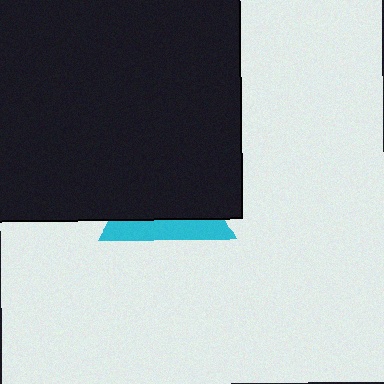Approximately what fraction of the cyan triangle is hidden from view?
Roughly 69% of the cyan triangle is hidden behind the black rectangle.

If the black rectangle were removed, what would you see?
You would see the complete cyan triangle.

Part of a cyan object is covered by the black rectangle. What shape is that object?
It is a triangle.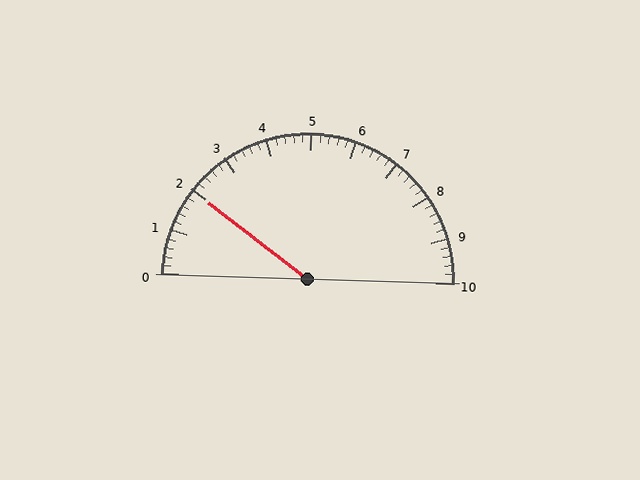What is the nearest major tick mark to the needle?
The nearest major tick mark is 2.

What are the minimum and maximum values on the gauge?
The gauge ranges from 0 to 10.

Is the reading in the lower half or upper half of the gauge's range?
The reading is in the lower half of the range (0 to 10).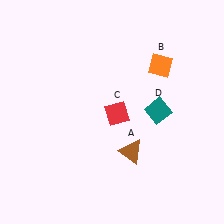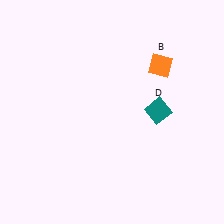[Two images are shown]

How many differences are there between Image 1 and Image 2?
There are 2 differences between the two images.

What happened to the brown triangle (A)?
The brown triangle (A) was removed in Image 2. It was in the bottom-right area of Image 1.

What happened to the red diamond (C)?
The red diamond (C) was removed in Image 2. It was in the bottom-right area of Image 1.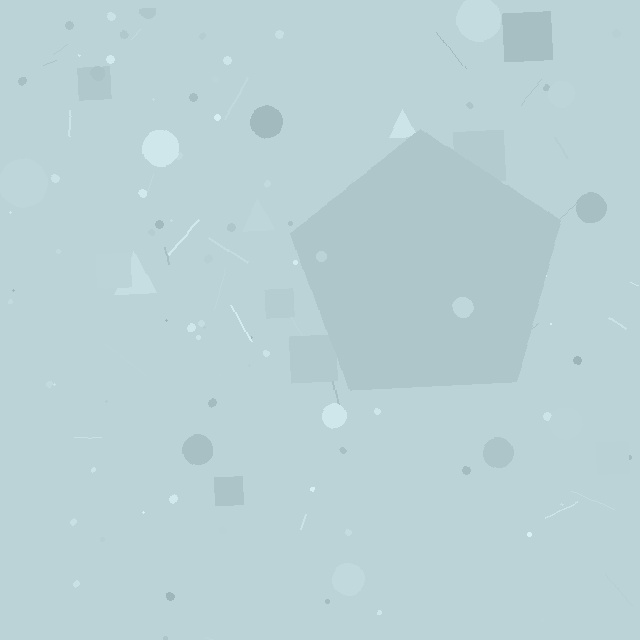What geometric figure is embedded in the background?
A pentagon is embedded in the background.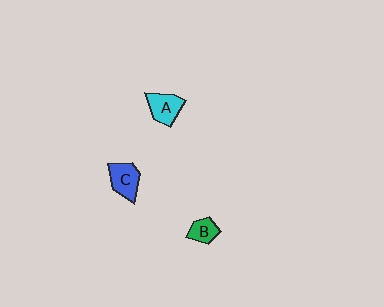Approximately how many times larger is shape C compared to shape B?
Approximately 1.5 times.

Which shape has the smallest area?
Shape B (green).